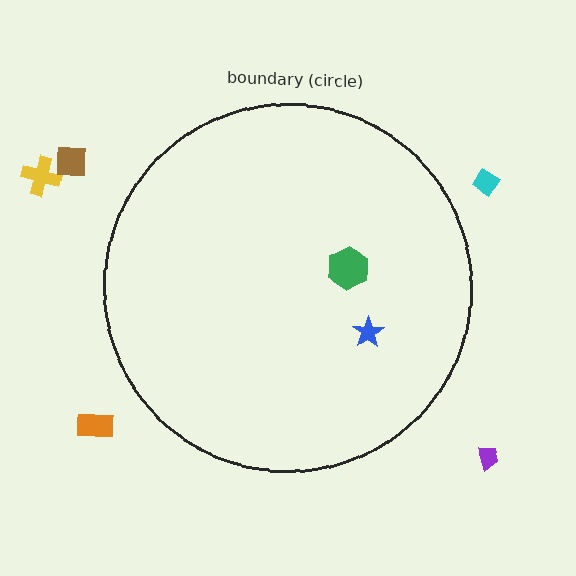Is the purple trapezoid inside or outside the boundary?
Outside.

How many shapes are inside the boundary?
2 inside, 5 outside.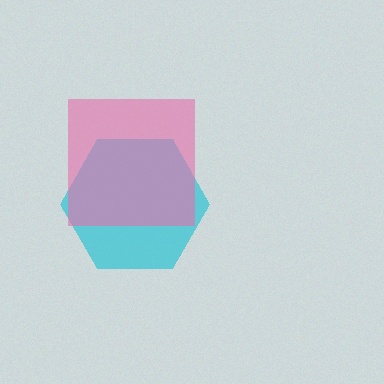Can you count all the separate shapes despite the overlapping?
Yes, there are 2 separate shapes.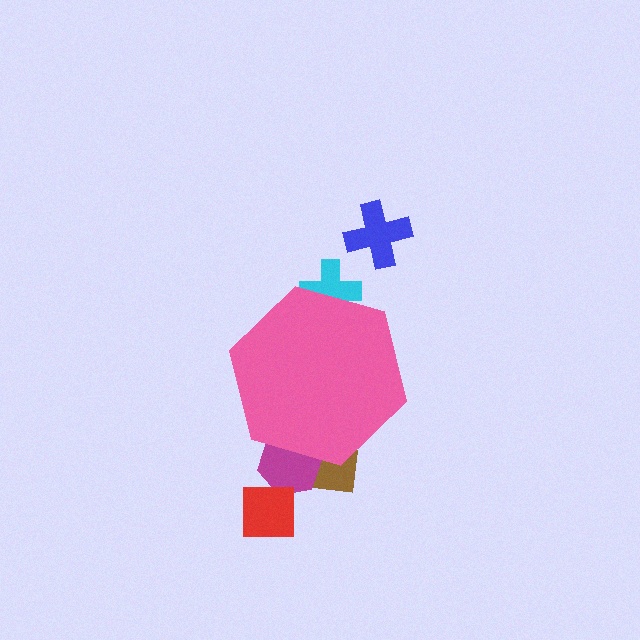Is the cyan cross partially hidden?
Yes, the cyan cross is partially hidden behind the pink hexagon.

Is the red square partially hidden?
No, the red square is fully visible.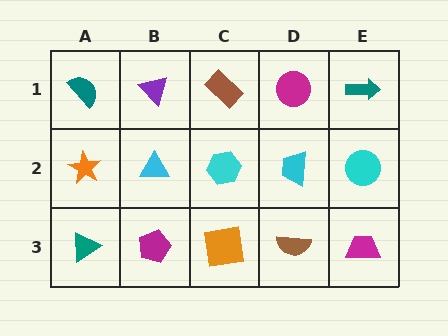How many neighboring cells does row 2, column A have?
3.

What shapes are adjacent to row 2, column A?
A teal semicircle (row 1, column A), a teal triangle (row 3, column A), a cyan triangle (row 2, column B).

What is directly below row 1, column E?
A cyan circle.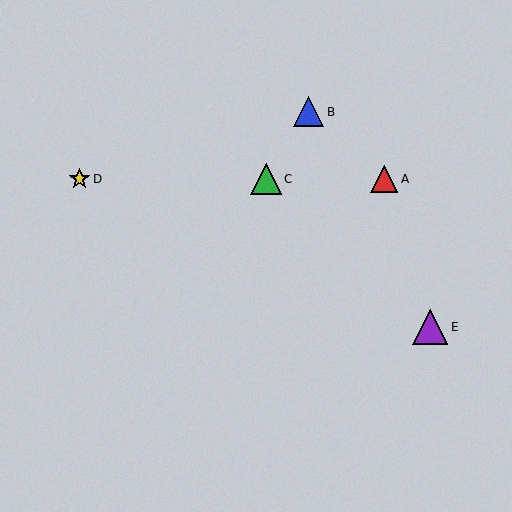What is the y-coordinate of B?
Object B is at y≈112.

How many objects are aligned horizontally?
3 objects (A, C, D) are aligned horizontally.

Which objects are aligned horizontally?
Objects A, C, D are aligned horizontally.